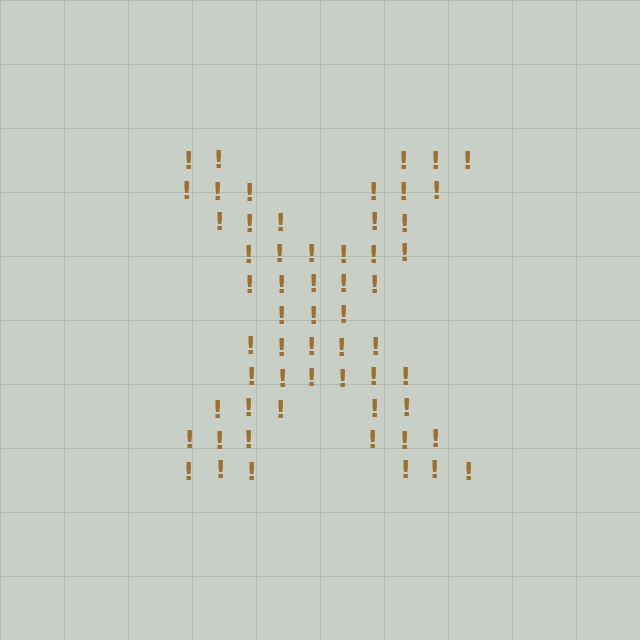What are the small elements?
The small elements are exclamation marks.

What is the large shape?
The large shape is the letter X.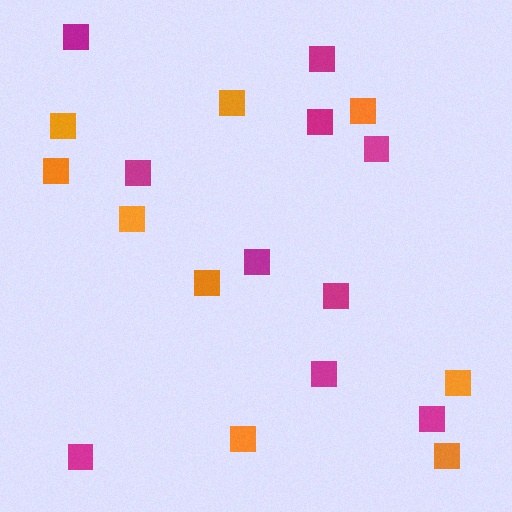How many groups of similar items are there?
There are 2 groups: one group of orange squares (9) and one group of magenta squares (10).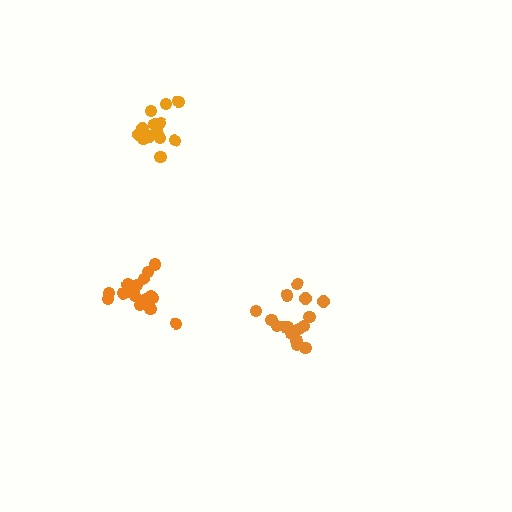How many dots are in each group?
Group 1: 16 dots, Group 2: 15 dots, Group 3: 19 dots (50 total).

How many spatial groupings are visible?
There are 3 spatial groupings.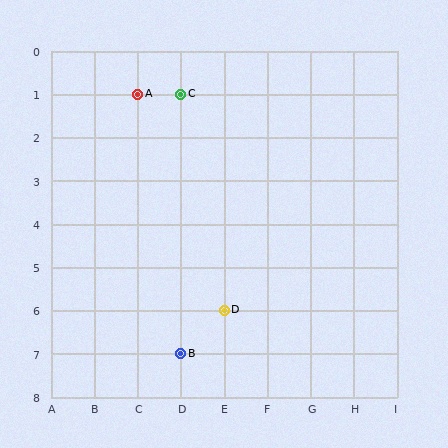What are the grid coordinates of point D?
Point D is at grid coordinates (E, 6).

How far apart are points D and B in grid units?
Points D and B are 1 column and 1 row apart (about 1.4 grid units diagonally).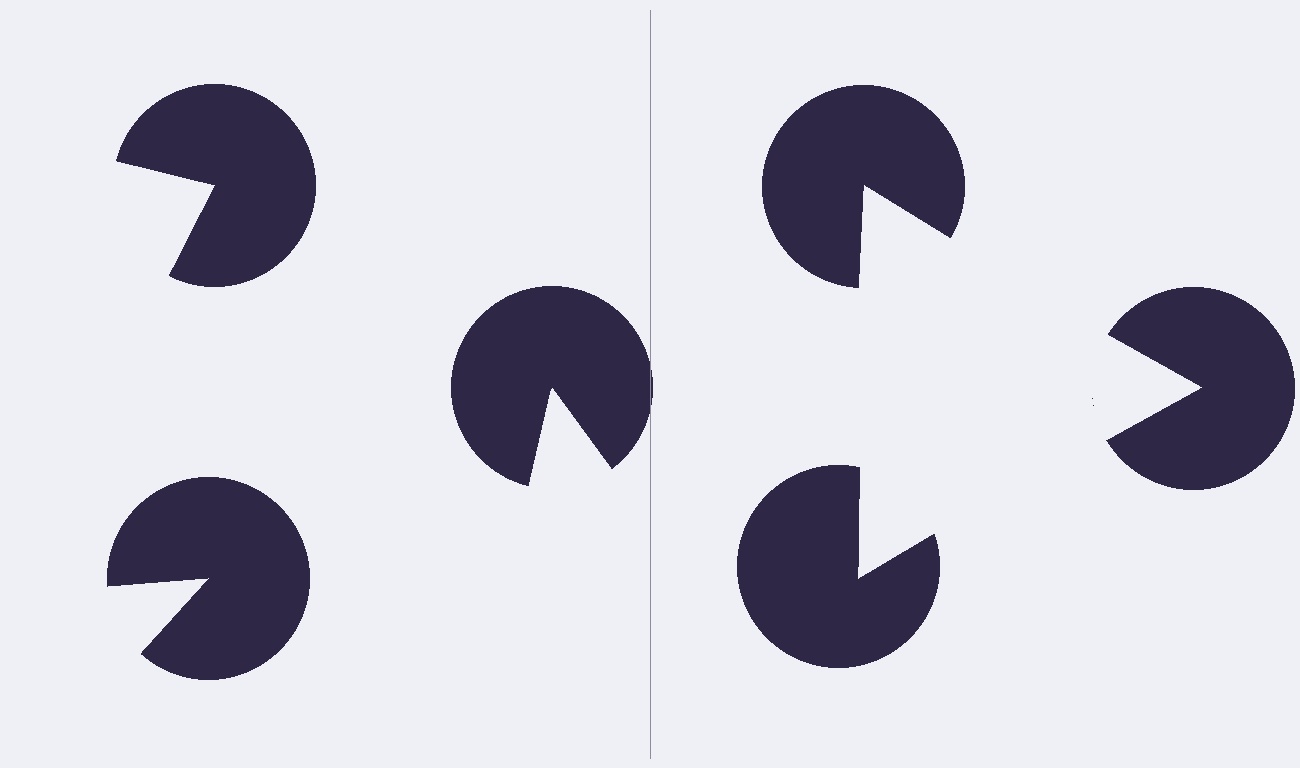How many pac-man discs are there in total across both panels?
6 — 3 on each side.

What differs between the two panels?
The pac-man discs are positioned identically on both sides; only the wedge orientations differ. On the right they align to a triangle; on the left they are misaligned.